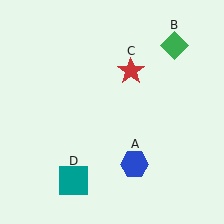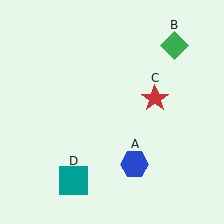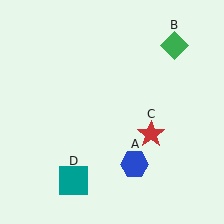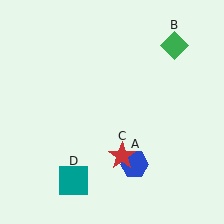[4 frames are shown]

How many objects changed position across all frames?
1 object changed position: red star (object C).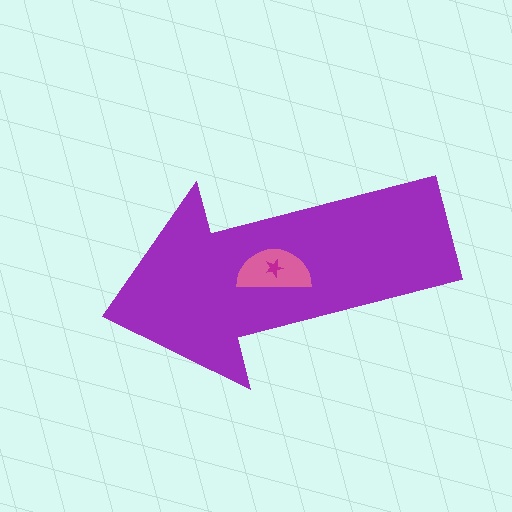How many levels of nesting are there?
3.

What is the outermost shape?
The purple arrow.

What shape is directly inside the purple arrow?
The pink semicircle.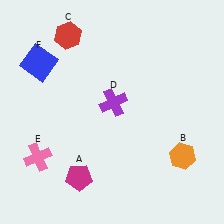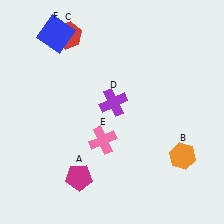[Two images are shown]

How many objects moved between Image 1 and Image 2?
2 objects moved between the two images.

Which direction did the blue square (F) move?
The blue square (F) moved up.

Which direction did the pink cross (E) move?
The pink cross (E) moved right.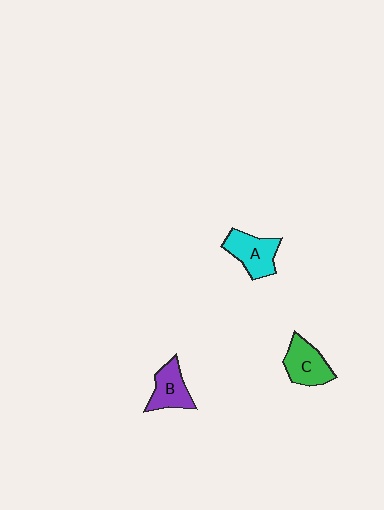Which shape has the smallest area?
Shape B (purple).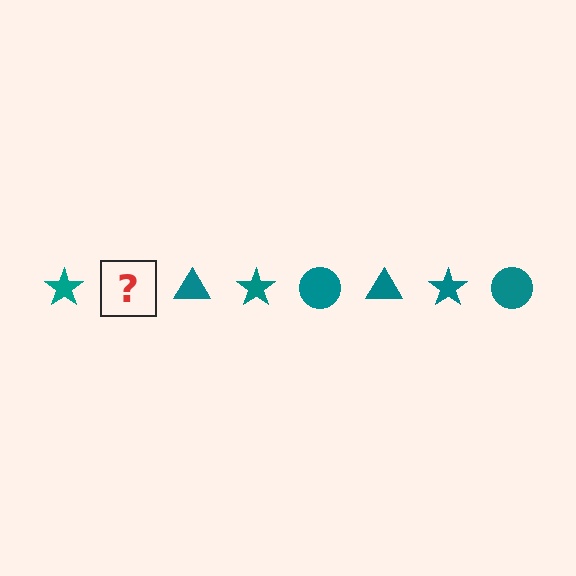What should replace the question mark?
The question mark should be replaced with a teal circle.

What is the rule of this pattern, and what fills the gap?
The rule is that the pattern cycles through star, circle, triangle shapes in teal. The gap should be filled with a teal circle.